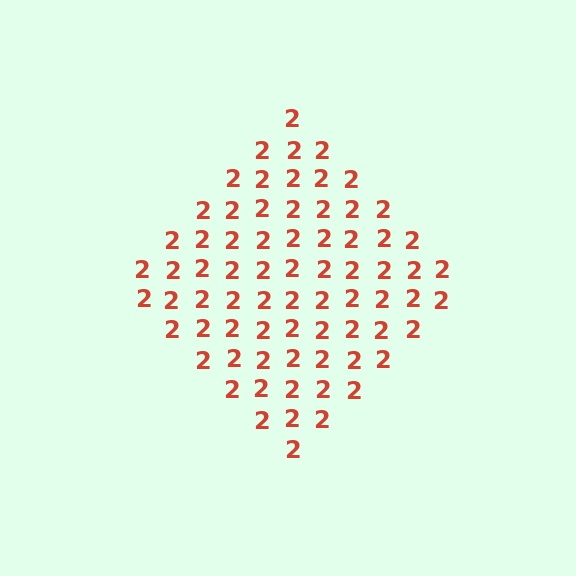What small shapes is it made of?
It is made of small digit 2's.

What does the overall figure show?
The overall figure shows a diamond.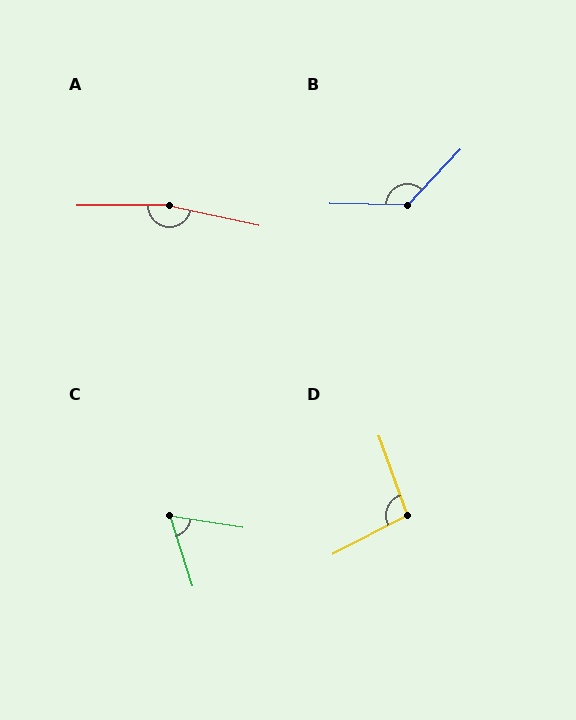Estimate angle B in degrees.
Approximately 132 degrees.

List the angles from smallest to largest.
C (64°), D (98°), B (132°), A (167°).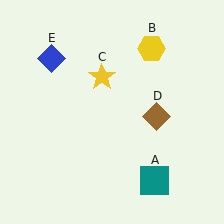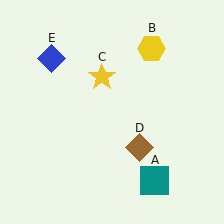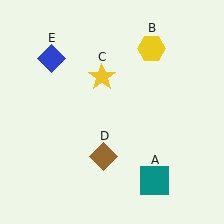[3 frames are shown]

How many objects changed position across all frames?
1 object changed position: brown diamond (object D).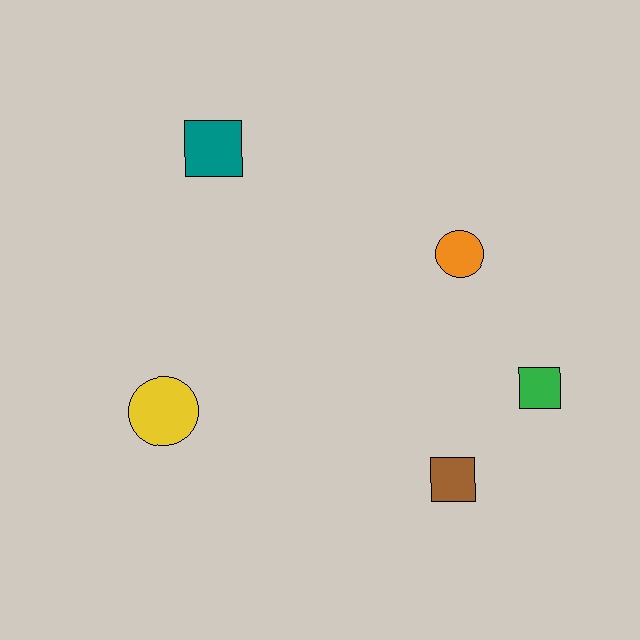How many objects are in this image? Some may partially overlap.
There are 5 objects.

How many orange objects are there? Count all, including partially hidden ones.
There is 1 orange object.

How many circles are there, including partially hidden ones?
There are 2 circles.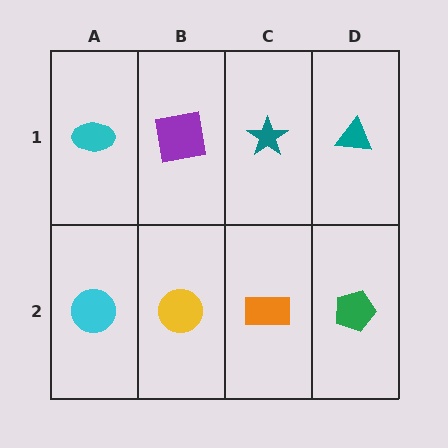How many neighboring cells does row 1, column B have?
3.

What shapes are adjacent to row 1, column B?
A yellow circle (row 2, column B), a cyan ellipse (row 1, column A), a teal star (row 1, column C).